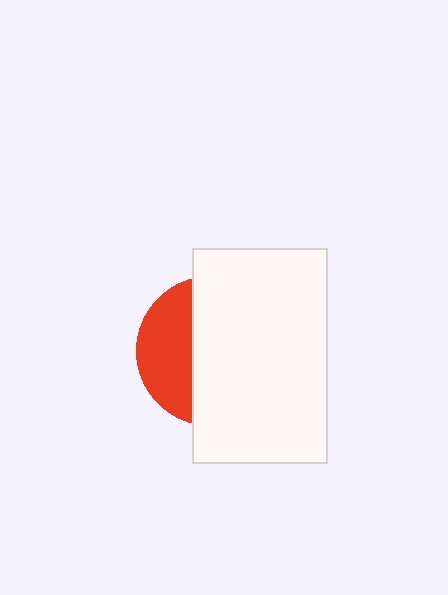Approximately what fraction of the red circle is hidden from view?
Roughly 66% of the red circle is hidden behind the white rectangle.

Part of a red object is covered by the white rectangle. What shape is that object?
It is a circle.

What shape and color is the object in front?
The object in front is a white rectangle.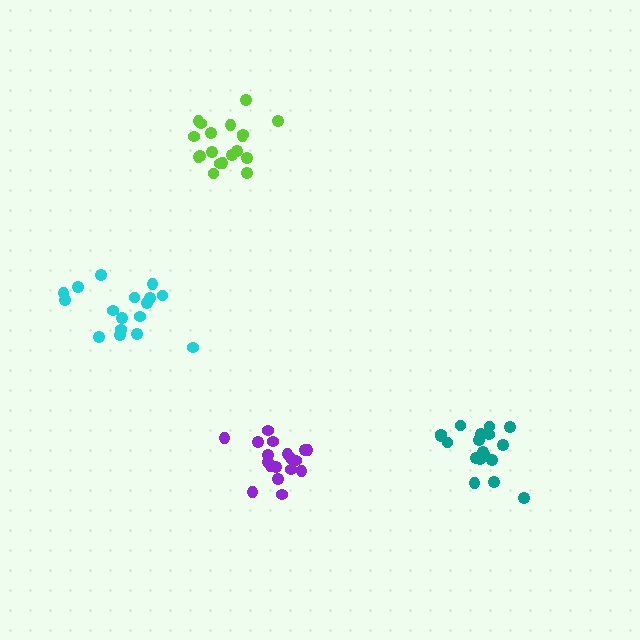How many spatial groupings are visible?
There are 4 spatial groupings.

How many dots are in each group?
Group 1: 19 dots, Group 2: 18 dots, Group 3: 18 dots, Group 4: 17 dots (72 total).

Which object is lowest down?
The purple cluster is bottommost.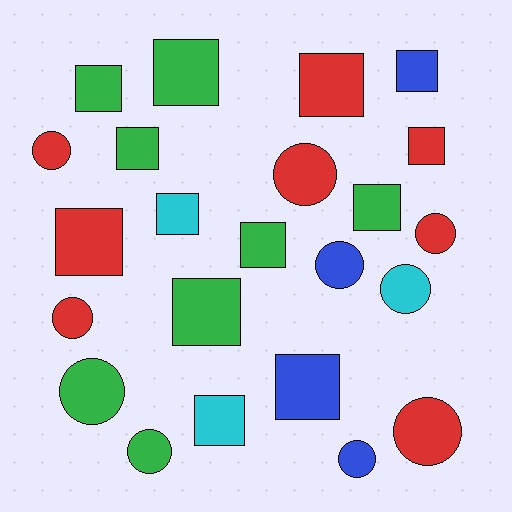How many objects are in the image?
There are 23 objects.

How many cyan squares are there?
There are 2 cyan squares.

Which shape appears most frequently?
Square, with 13 objects.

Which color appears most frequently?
Red, with 8 objects.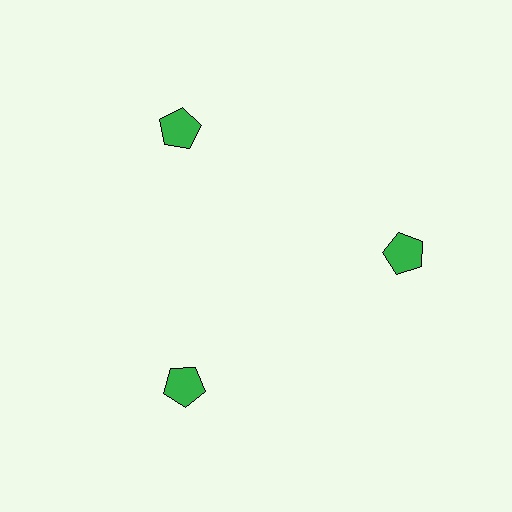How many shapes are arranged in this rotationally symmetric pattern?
There are 3 shapes, arranged in 3 groups of 1.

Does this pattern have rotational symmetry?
Yes, this pattern has 3-fold rotational symmetry. It looks the same after rotating 120 degrees around the center.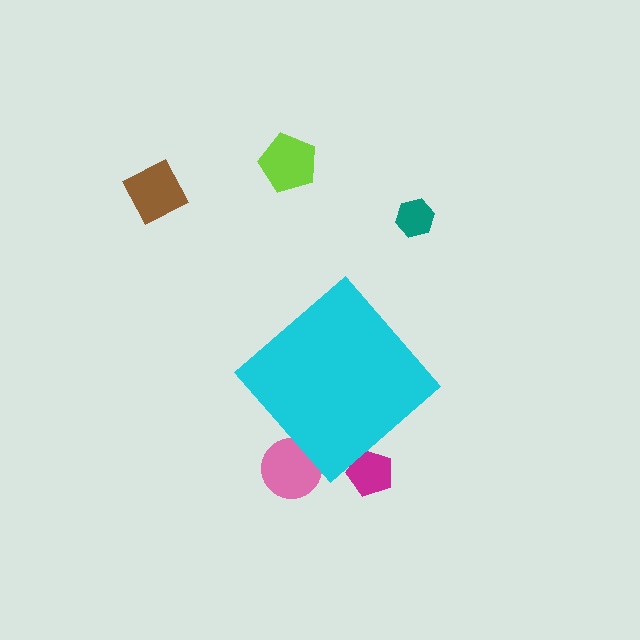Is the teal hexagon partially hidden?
No, the teal hexagon is fully visible.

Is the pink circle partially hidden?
Yes, the pink circle is partially hidden behind the cyan diamond.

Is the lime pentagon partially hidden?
No, the lime pentagon is fully visible.